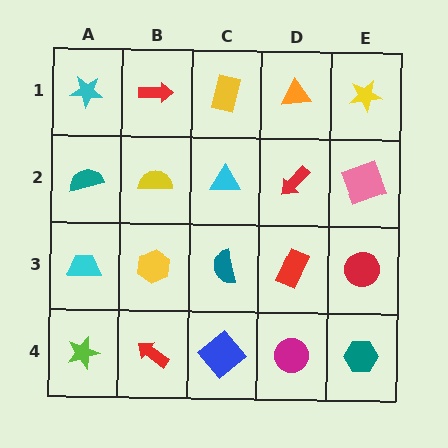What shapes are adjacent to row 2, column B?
A red arrow (row 1, column B), a yellow hexagon (row 3, column B), a teal semicircle (row 2, column A), a cyan triangle (row 2, column C).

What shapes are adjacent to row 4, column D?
A red rectangle (row 3, column D), a blue diamond (row 4, column C), a teal hexagon (row 4, column E).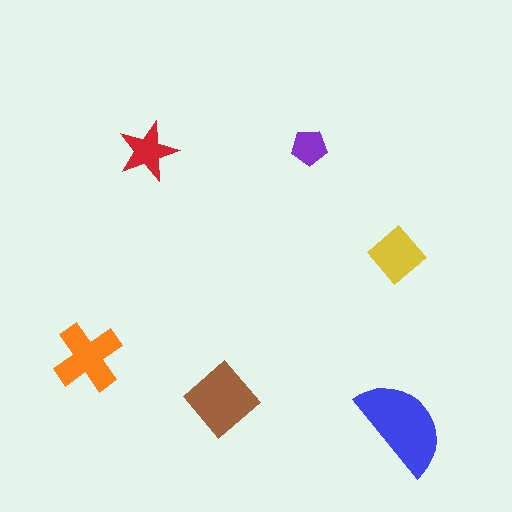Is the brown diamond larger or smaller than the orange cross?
Larger.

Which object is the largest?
The blue semicircle.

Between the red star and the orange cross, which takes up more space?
The orange cross.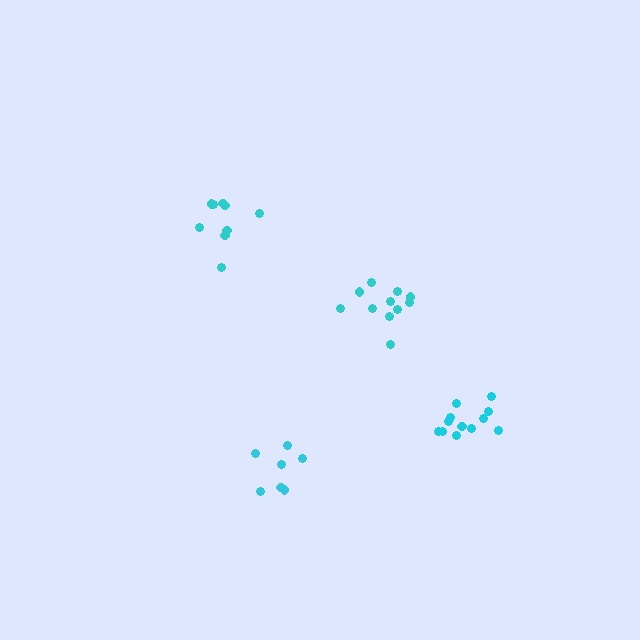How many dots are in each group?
Group 1: 11 dots, Group 2: 10 dots, Group 3: 12 dots, Group 4: 7 dots (40 total).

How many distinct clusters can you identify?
There are 4 distinct clusters.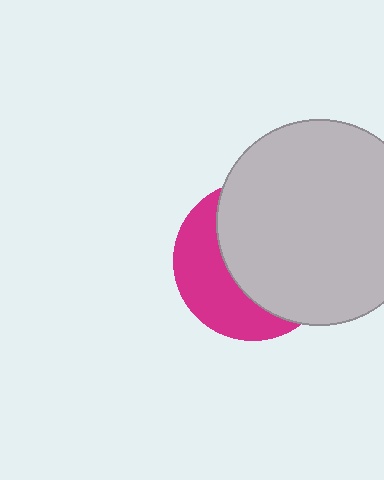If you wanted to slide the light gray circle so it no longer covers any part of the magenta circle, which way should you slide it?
Slide it right — that is the most direct way to separate the two shapes.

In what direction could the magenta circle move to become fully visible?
The magenta circle could move left. That would shift it out from behind the light gray circle entirely.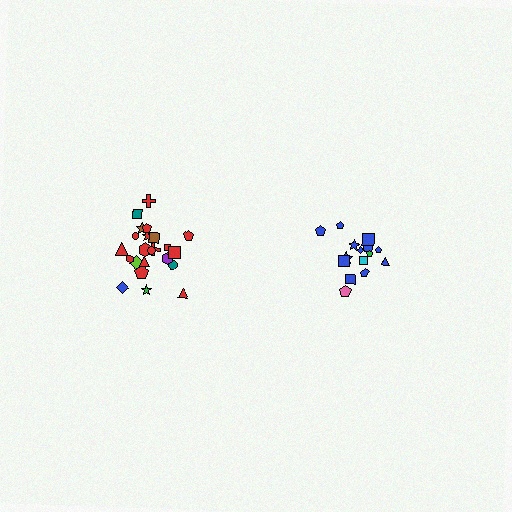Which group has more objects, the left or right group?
The left group.